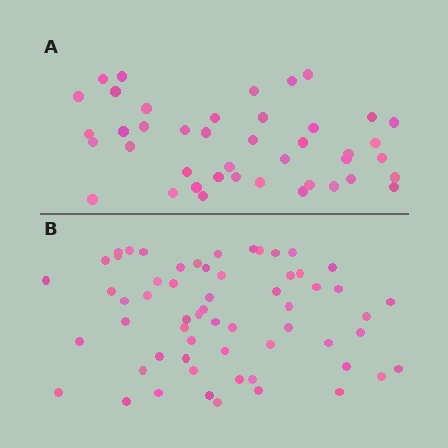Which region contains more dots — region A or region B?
Region B (the bottom region) has more dots.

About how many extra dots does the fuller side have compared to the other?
Region B has approximately 20 more dots than region A.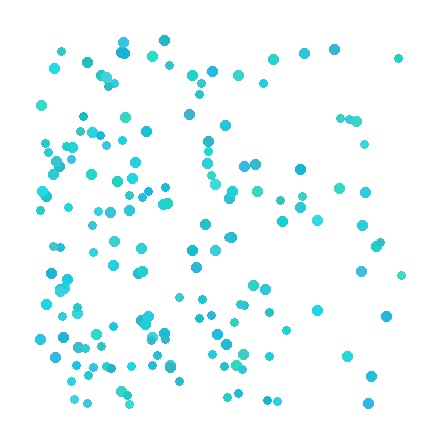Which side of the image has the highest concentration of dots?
The left.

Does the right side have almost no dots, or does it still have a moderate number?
Still a moderate number, just noticeably fewer than the left.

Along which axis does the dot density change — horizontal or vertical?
Horizontal.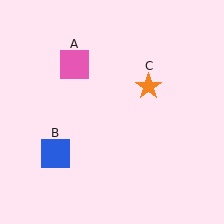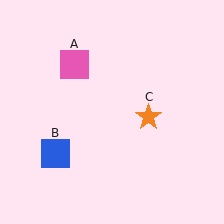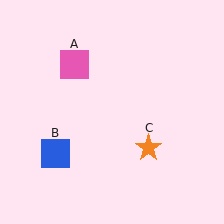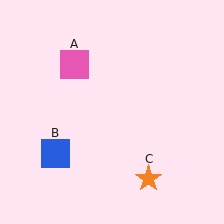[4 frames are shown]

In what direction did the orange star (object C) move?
The orange star (object C) moved down.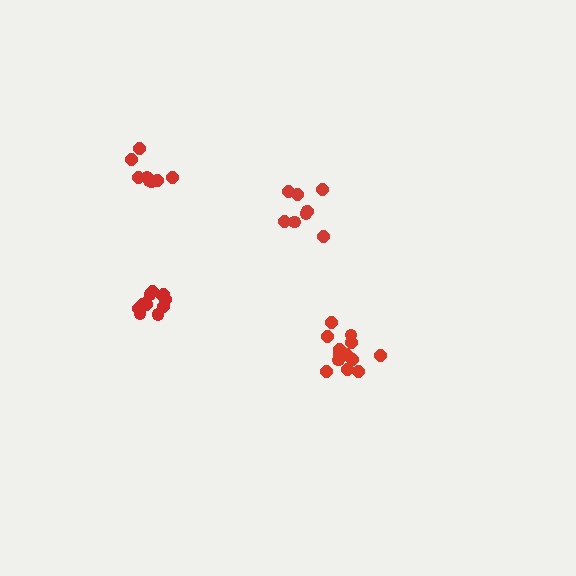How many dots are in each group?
Group 1: 9 dots, Group 2: 13 dots, Group 3: 13 dots, Group 4: 9 dots (44 total).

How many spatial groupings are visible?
There are 4 spatial groupings.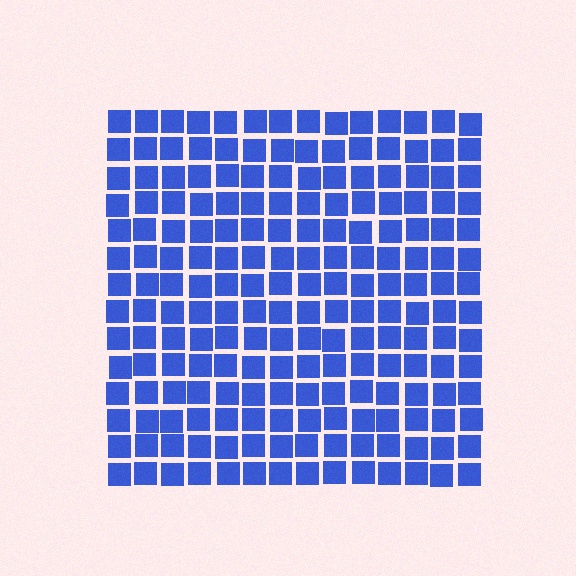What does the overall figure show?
The overall figure shows a square.